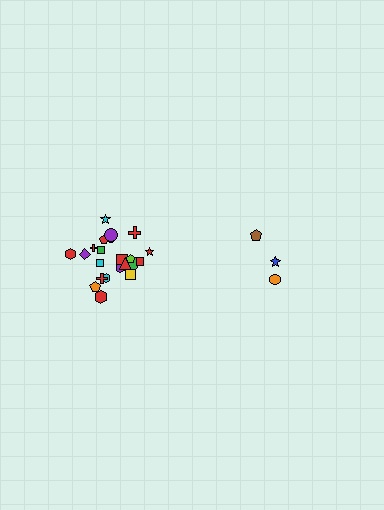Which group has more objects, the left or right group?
The left group.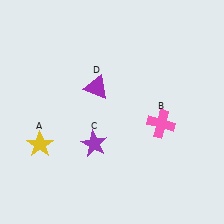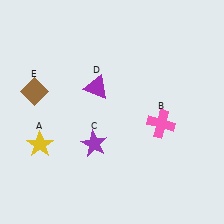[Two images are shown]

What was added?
A brown diamond (E) was added in Image 2.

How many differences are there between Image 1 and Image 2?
There is 1 difference between the two images.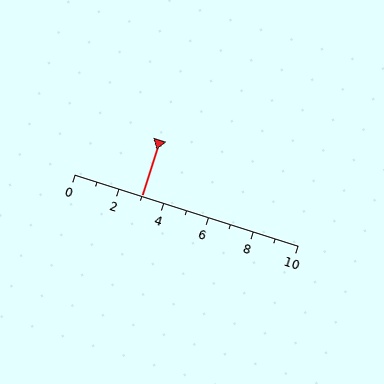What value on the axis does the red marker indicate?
The marker indicates approximately 3.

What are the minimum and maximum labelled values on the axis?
The axis runs from 0 to 10.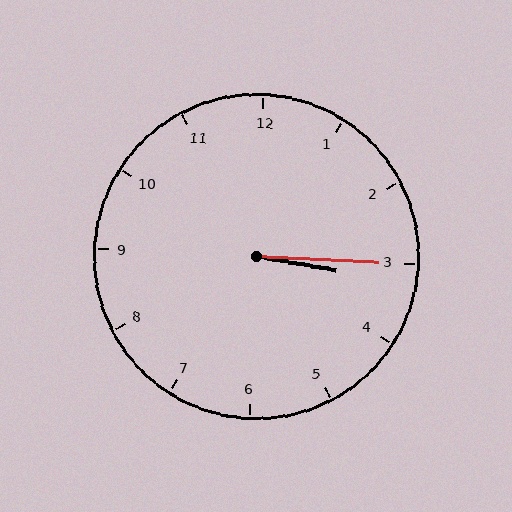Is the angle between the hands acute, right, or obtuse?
It is acute.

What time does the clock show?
3:15.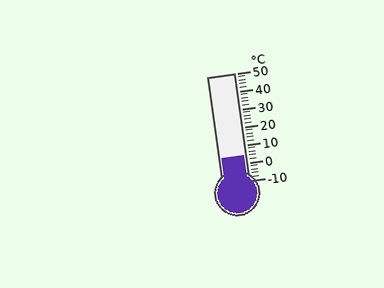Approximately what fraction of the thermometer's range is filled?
The thermometer is filled to approximately 25% of its range.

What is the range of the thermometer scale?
The thermometer scale ranges from -10°C to 50°C.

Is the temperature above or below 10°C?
The temperature is below 10°C.